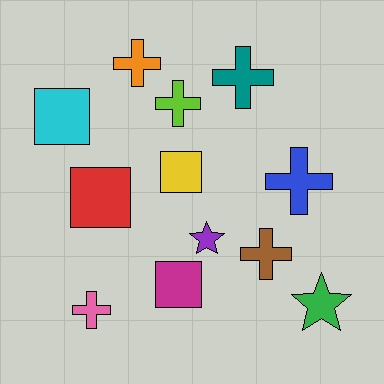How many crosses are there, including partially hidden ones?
There are 6 crosses.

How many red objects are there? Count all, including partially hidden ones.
There is 1 red object.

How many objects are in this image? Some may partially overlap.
There are 12 objects.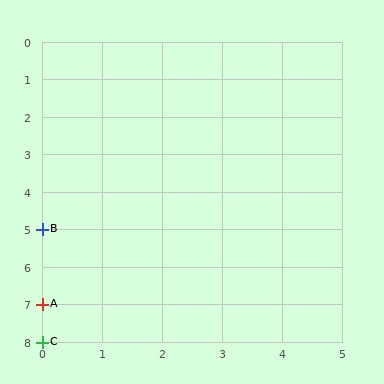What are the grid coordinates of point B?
Point B is at grid coordinates (0, 5).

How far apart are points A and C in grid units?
Points A and C are 1 row apart.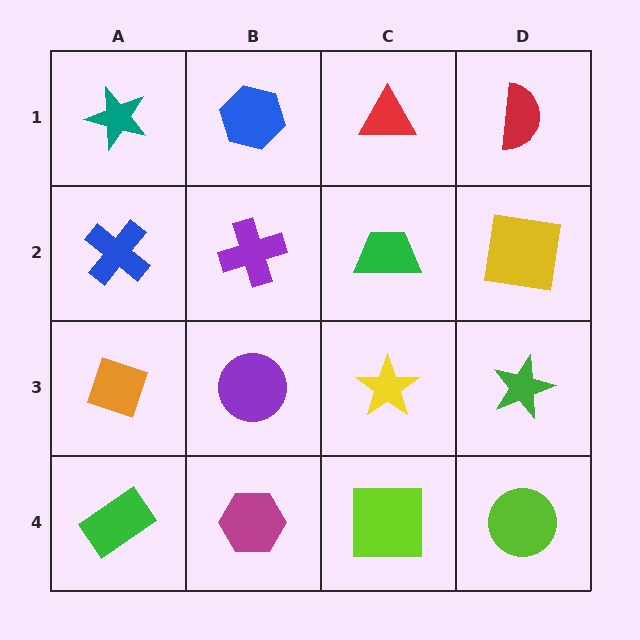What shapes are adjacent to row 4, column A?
An orange diamond (row 3, column A), a magenta hexagon (row 4, column B).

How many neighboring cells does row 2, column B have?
4.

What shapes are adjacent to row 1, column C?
A green trapezoid (row 2, column C), a blue hexagon (row 1, column B), a red semicircle (row 1, column D).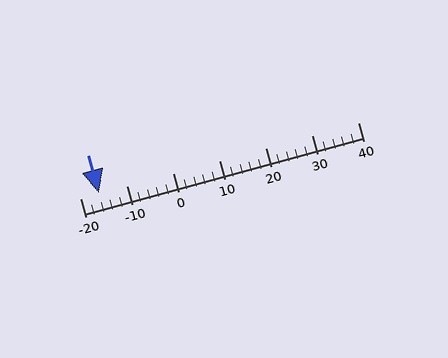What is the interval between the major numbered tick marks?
The major tick marks are spaced 10 units apart.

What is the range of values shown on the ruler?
The ruler shows values from -20 to 40.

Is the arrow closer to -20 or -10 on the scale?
The arrow is closer to -20.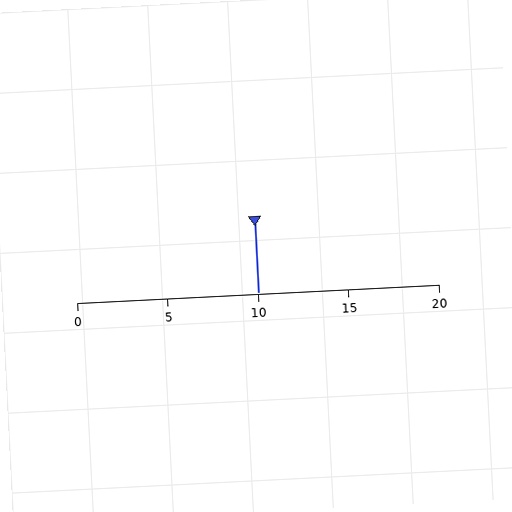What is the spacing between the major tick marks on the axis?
The major ticks are spaced 5 apart.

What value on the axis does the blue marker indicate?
The marker indicates approximately 10.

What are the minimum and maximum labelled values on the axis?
The axis runs from 0 to 20.